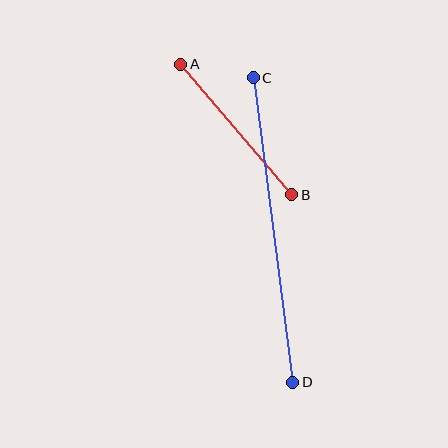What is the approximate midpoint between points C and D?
The midpoint is at approximately (273, 230) pixels.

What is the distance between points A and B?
The distance is approximately 171 pixels.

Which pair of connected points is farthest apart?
Points C and D are farthest apart.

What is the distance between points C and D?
The distance is approximately 307 pixels.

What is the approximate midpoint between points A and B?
The midpoint is at approximately (236, 130) pixels.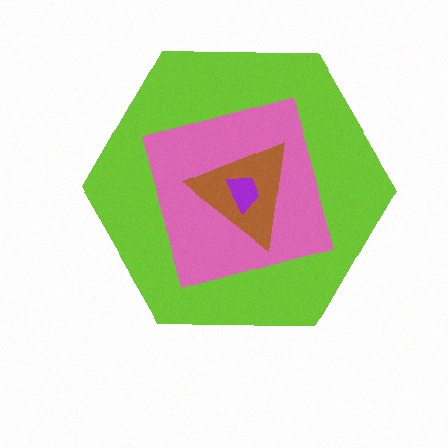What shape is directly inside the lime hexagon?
The pink diamond.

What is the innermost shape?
The purple trapezoid.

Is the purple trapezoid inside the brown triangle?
Yes.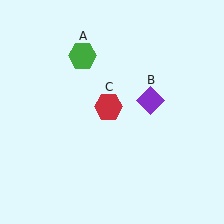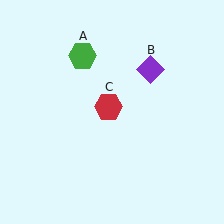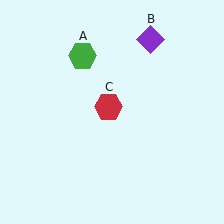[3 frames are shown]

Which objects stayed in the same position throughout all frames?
Green hexagon (object A) and red hexagon (object C) remained stationary.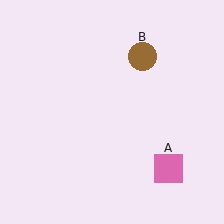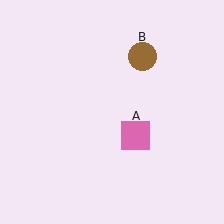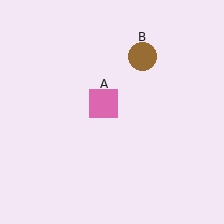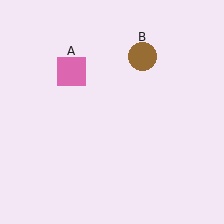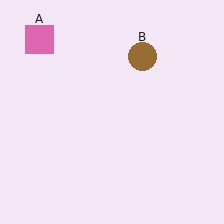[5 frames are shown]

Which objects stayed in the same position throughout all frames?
Brown circle (object B) remained stationary.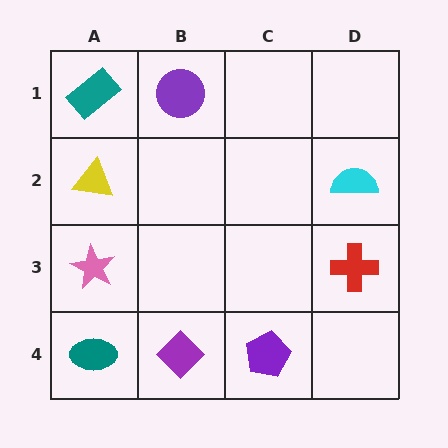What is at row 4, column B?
A purple diamond.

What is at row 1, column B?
A purple circle.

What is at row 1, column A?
A teal rectangle.